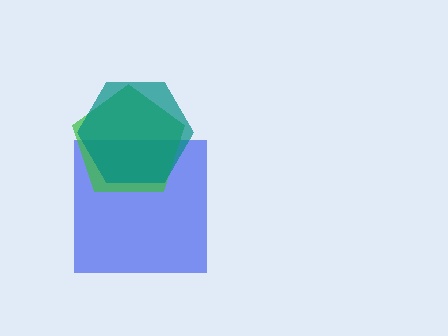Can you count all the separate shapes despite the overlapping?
Yes, there are 3 separate shapes.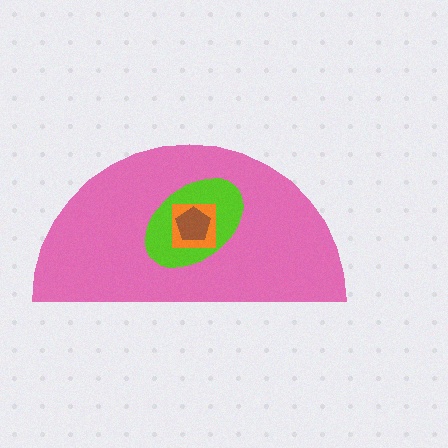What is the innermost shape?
The brown pentagon.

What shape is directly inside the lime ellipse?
The orange square.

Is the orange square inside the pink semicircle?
Yes.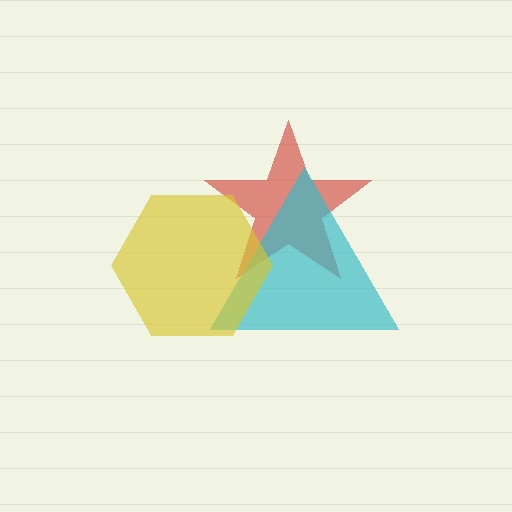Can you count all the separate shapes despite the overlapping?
Yes, there are 3 separate shapes.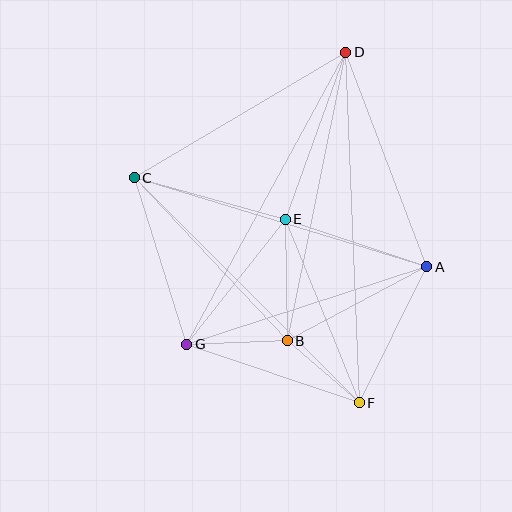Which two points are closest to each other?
Points B and F are closest to each other.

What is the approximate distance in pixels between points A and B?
The distance between A and B is approximately 158 pixels.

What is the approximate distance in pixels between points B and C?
The distance between B and C is approximately 223 pixels.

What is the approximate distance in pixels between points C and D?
The distance between C and D is approximately 246 pixels.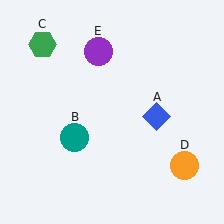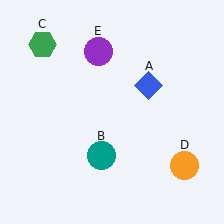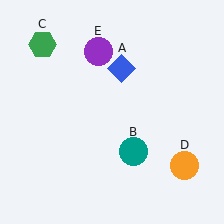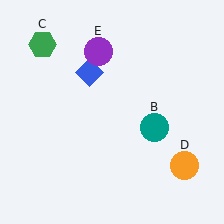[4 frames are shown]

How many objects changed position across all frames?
2 objects changed position: blue diamond (object A), teal circle (object B).